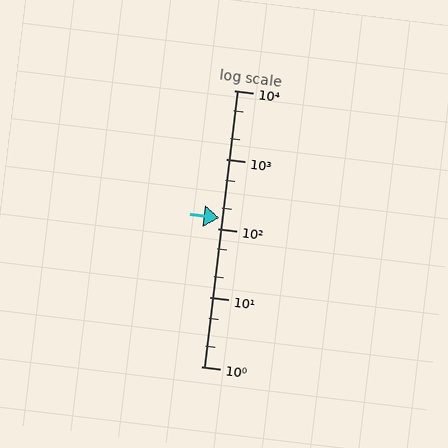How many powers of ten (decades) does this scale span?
The scale spans 4 decades, from 1 to 10000.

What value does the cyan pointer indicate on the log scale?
The pointer indicates approximately 140.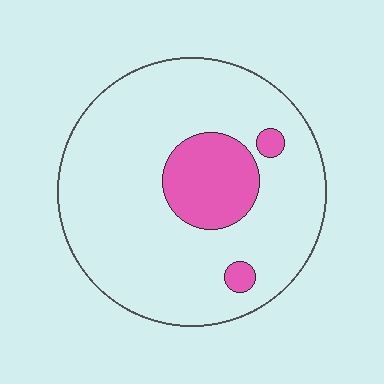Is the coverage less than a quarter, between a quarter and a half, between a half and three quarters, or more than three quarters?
Less than a quarter.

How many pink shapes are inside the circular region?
3.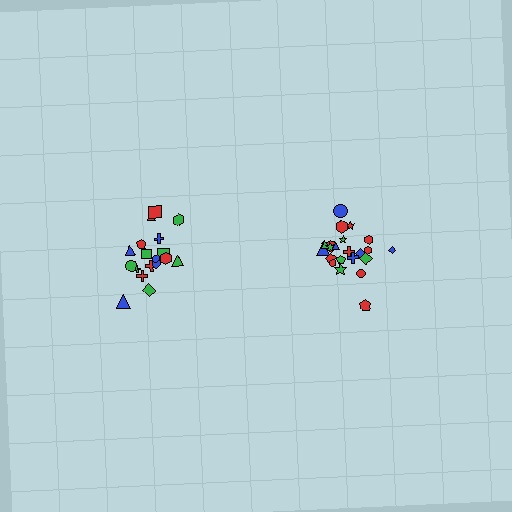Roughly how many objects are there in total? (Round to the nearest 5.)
Roughly 40 objects in total.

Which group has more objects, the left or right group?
The right group.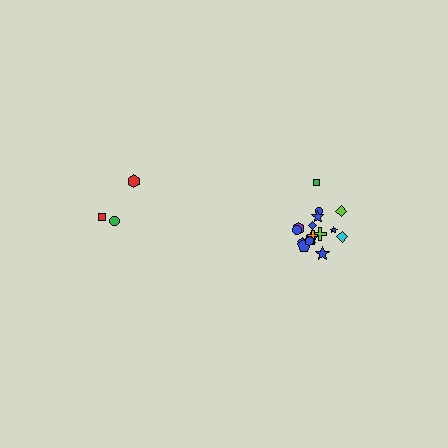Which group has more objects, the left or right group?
The right group.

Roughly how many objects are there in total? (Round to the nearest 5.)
Roughly 20 objects in total.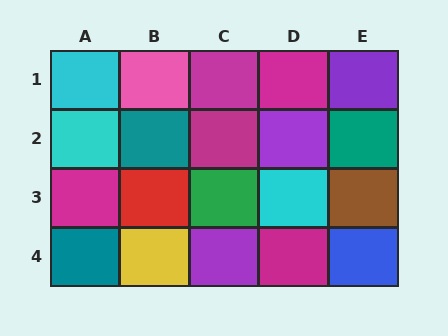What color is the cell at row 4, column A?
Teal.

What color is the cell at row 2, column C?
Magenta.